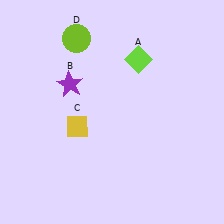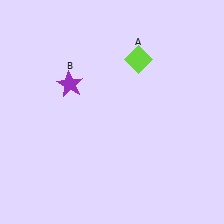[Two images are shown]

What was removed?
The yellow diamond (C), the lime circle (D) were removed in Image 2.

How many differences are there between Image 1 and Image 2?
There are 2 differences between the two images.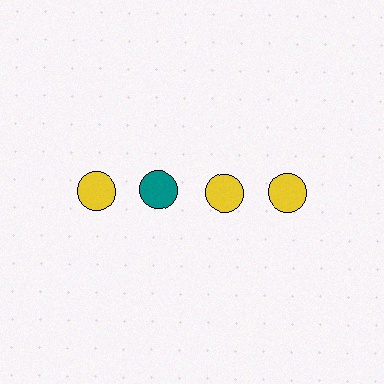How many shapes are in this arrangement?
There are 4 shapes arranged in a grid pattern.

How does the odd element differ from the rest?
It has a different color: teal instead of yellow.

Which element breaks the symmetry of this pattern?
The teal circle in the top row, second from left column breaks the symmetry. All other shapes are yellow circles.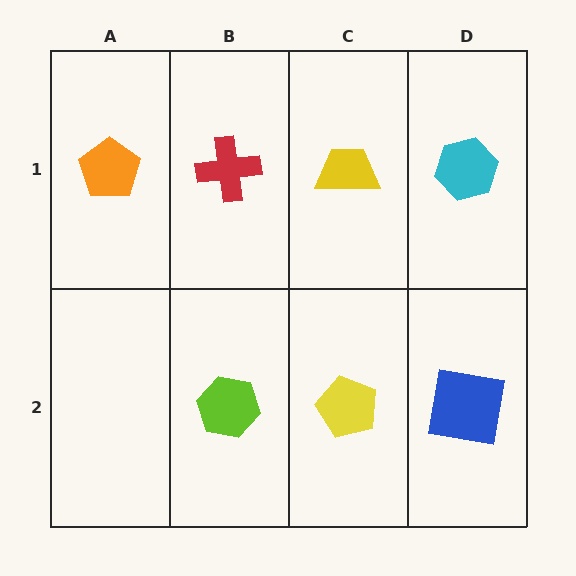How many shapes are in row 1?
4 shapes.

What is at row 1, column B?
A red cross.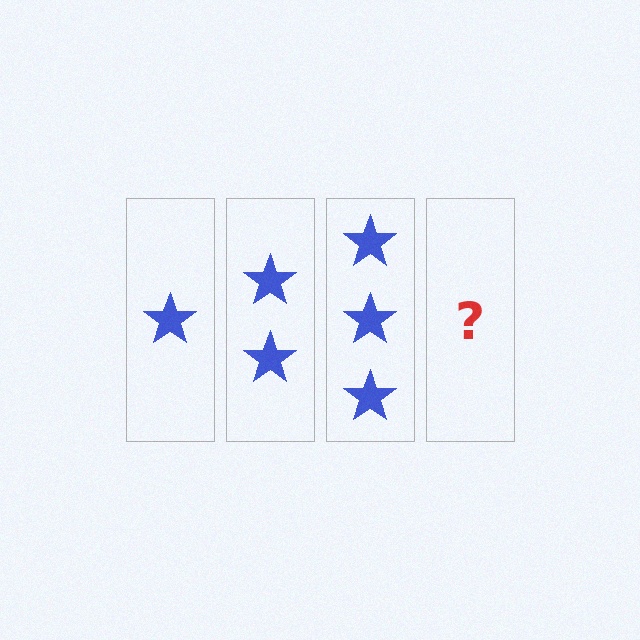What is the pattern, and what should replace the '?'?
The pattern is that each step adds one more star. The '?' should be 4 stars.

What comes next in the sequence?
The next element should be 4 stars.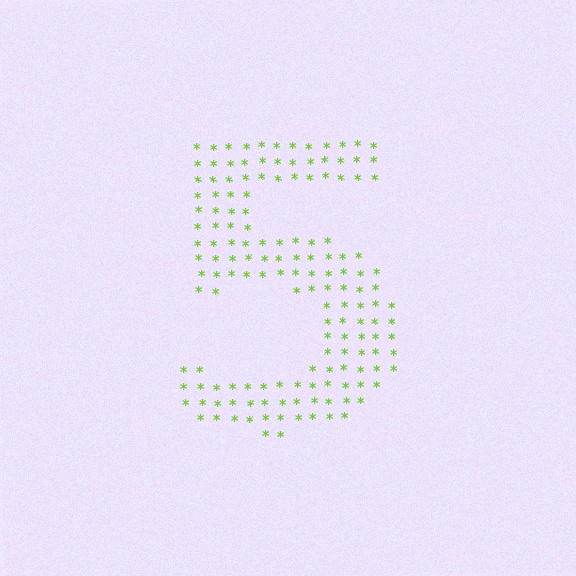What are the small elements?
The small elements are asterisks.